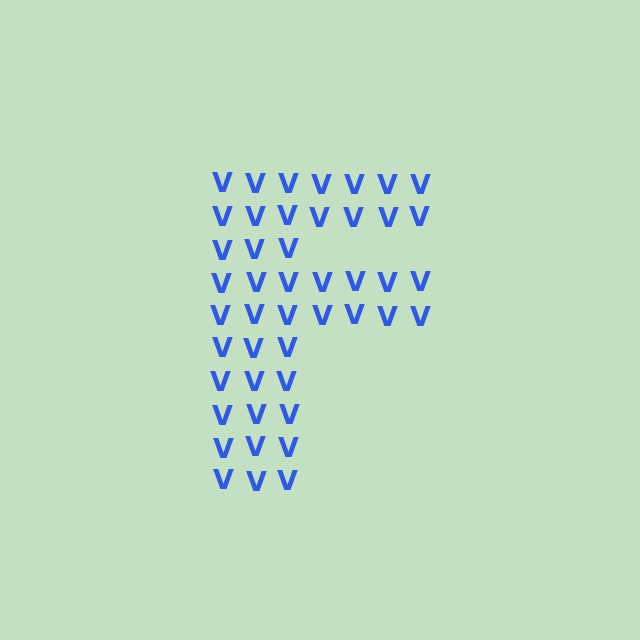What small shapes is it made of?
It is made of small letter V's.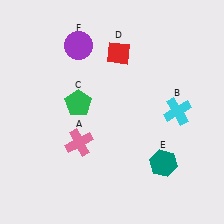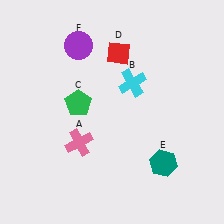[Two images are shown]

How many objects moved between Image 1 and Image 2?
1 object moved between the two images.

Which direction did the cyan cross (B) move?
The cyan cross (B) moved left.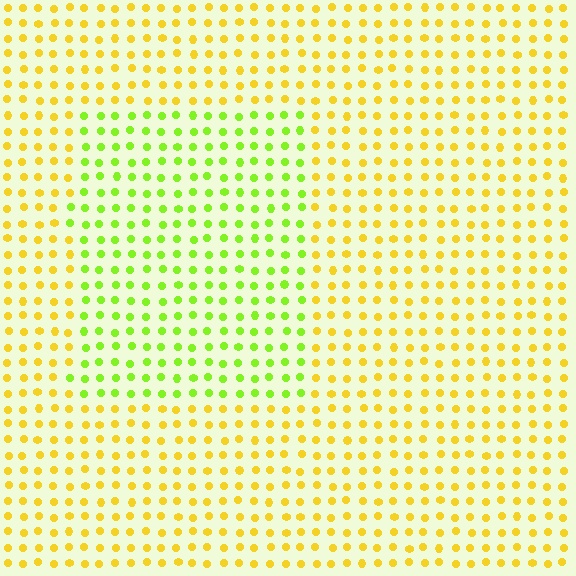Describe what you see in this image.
The image is filled with small yellow elements in a uniform arrangement. A rectangle-shaped region is visible where the elements are tinted to a slightly different hue, forming a subtle color boundary.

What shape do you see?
I see a rectangle.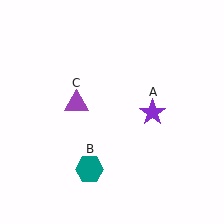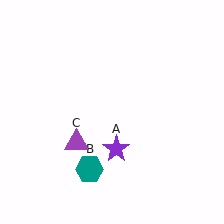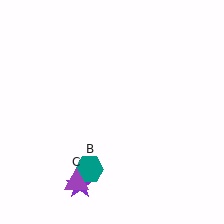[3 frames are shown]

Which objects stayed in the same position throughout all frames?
Teal hexagon (object B) remained stationary.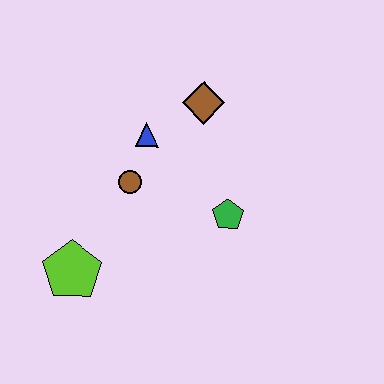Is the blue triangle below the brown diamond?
Yes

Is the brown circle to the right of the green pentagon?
No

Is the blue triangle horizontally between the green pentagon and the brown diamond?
No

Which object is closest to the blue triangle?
The brown circle is closest to the blue triangle.